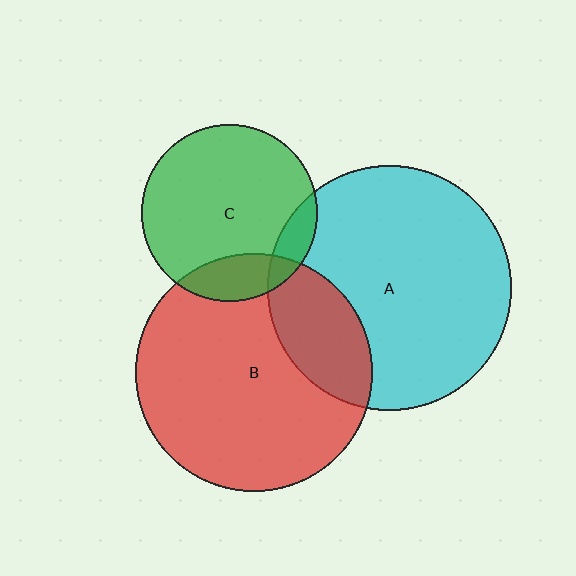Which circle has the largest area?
Circle A (cyan).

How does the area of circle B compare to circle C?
Approximately 1.8 times.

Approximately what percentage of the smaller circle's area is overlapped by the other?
Approximately 15%.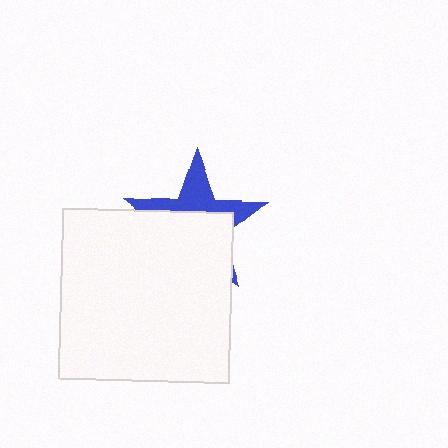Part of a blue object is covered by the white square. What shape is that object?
It is a star.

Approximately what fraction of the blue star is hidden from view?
Roughly 61% of the blue star is hidden behind the white square.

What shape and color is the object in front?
The object in front is a white square.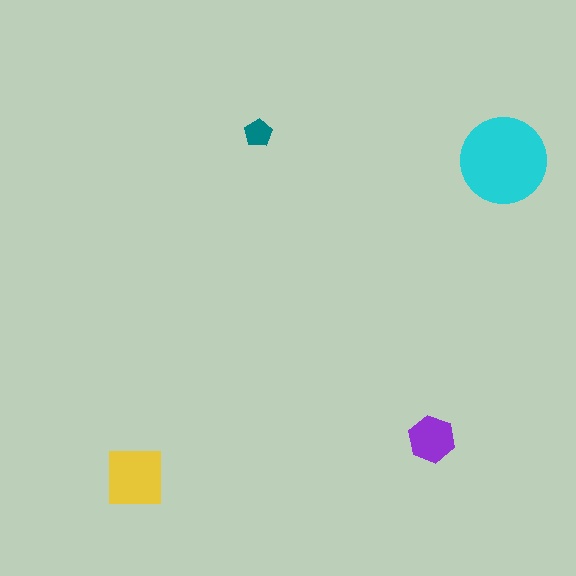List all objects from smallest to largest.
The teal pentagon, the purple hexagon, the yellow square, the cyan circle.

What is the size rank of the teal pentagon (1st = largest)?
4th.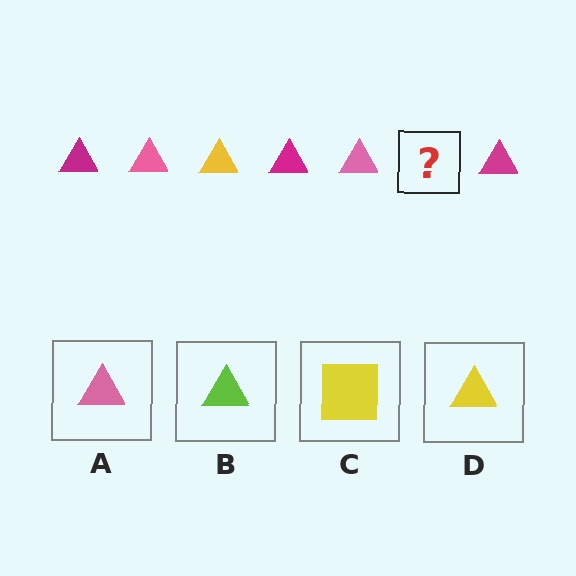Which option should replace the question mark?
Option D.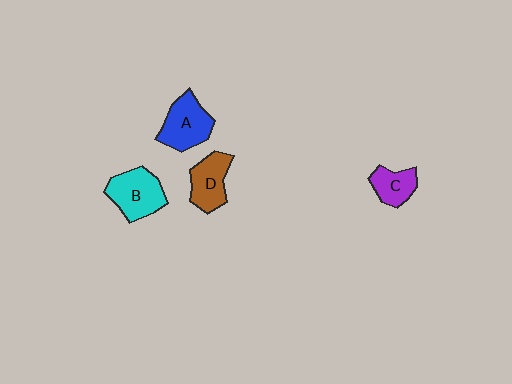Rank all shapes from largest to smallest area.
From largest to smallest: B (cyan), A (blue), D (brown), C (purple).